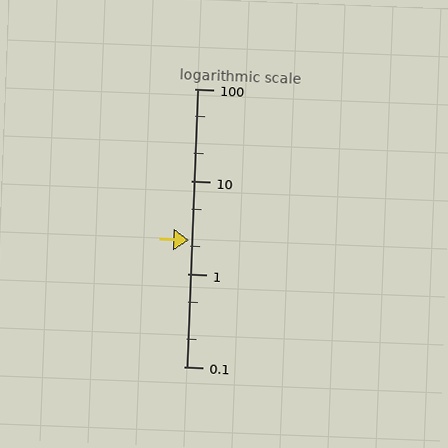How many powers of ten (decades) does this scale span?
The scale spans 3 decades, from 0.1 to 100.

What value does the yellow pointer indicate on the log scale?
The pointer indicates approximately 2.3.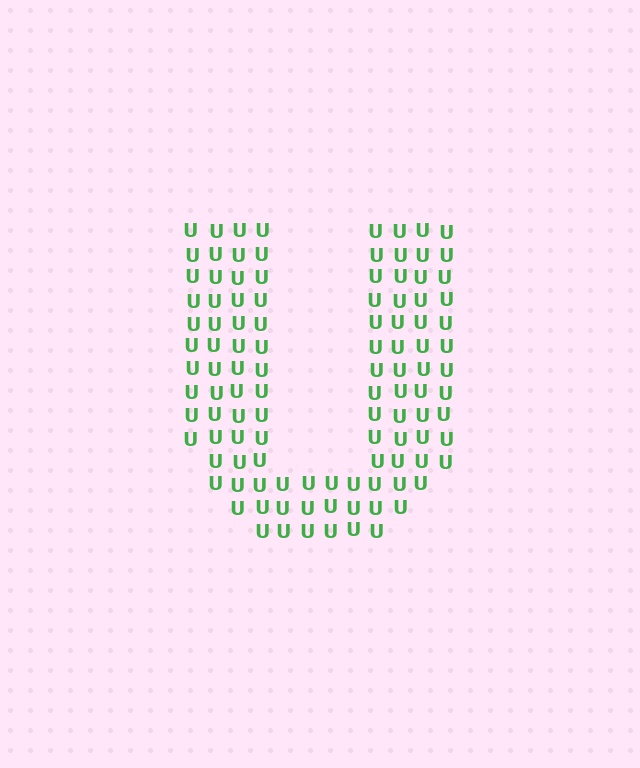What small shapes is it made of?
It is made of small letter U's.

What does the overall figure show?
The overall figure shows the letter U.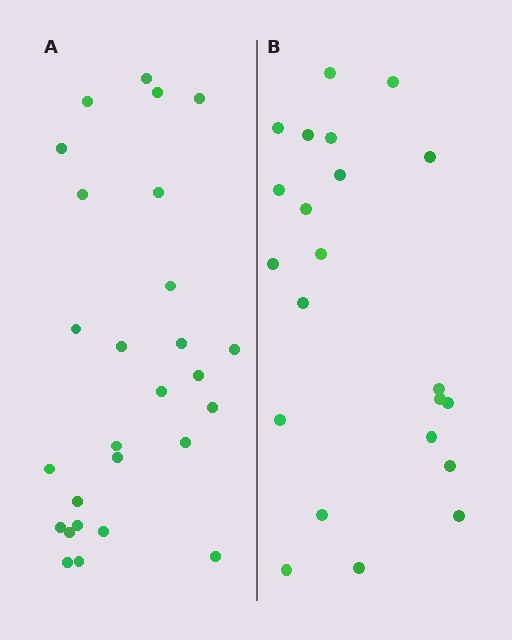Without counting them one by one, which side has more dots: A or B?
Region A (the left region) has more dots.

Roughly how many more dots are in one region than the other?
Region A has about 5 more dots than region B.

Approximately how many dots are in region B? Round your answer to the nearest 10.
About 20 dots. (The exact count is 22, which rounds to 20.)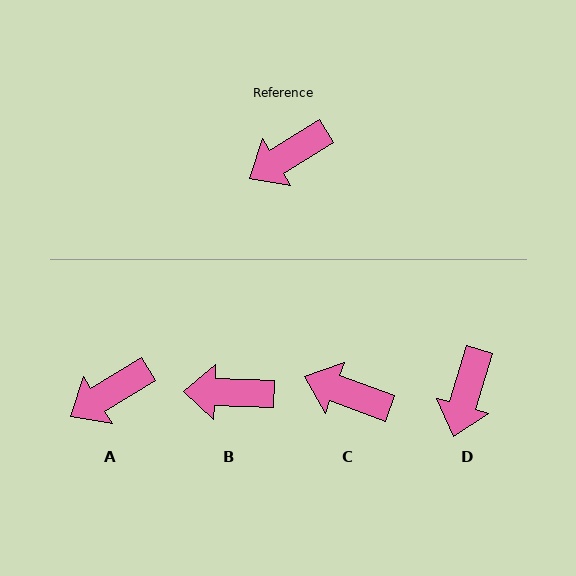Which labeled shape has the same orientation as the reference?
A.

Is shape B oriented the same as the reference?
No, it is off by about 33 degrees.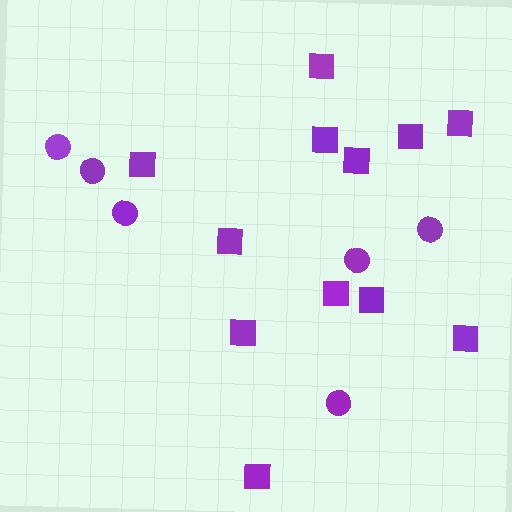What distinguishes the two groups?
There are 2 groups: one group of circles (6) and one group of squares (12).